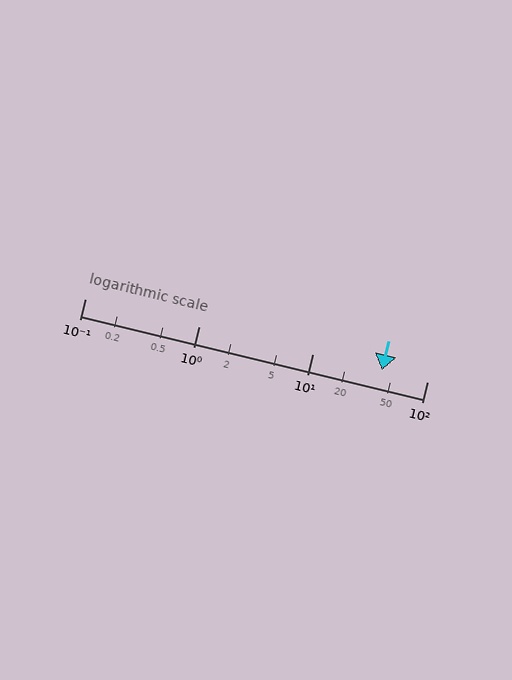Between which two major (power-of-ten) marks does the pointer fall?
The pointer is between 10 and 100.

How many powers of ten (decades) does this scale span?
The scale spans 3 decades, from 0.1 to 100.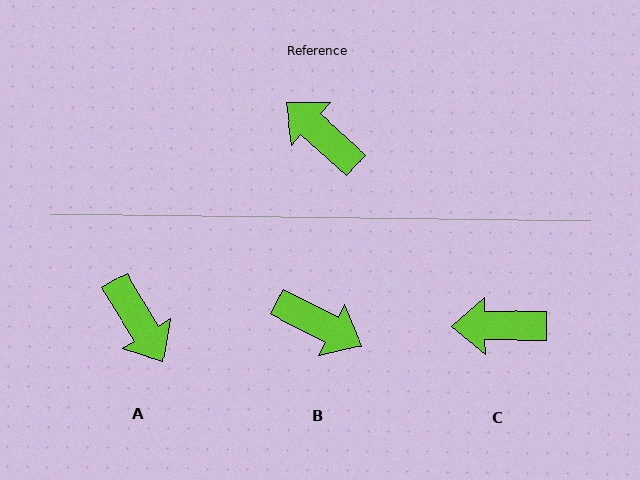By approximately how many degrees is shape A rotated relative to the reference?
Approximately 164 degrees counter-clockwise.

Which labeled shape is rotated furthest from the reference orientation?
B, about 165 degrees away.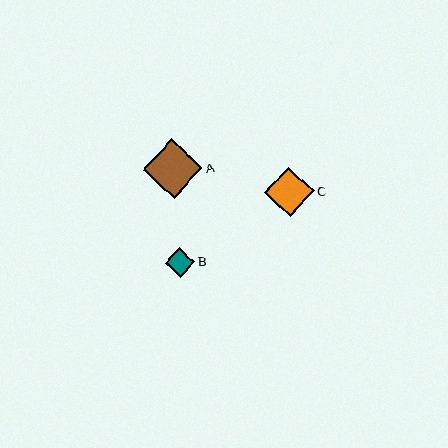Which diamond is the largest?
Diamond A is the largest with a size of approximately 60 pixels.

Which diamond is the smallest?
Diamond B is the smallest with a size of approximately 30 pixels.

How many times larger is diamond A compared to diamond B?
Diamond A is approximately 2.0 times the size of diamond B.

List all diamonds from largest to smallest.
From largest to smallest: A, C, B.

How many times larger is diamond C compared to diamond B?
Diamond C is approximately 1.7 times the size of diamond B.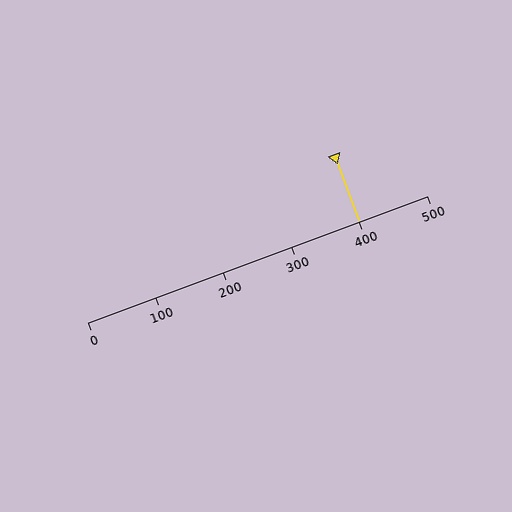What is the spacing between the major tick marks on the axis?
The major ticks are spaced 100 apart.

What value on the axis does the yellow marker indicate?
The marker indicates approximately 400.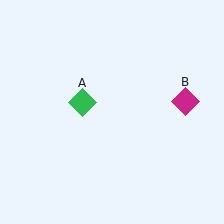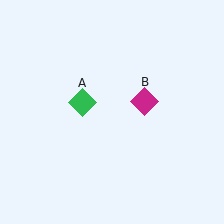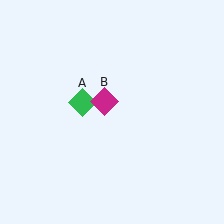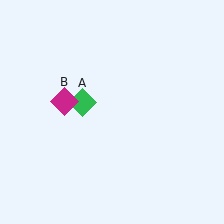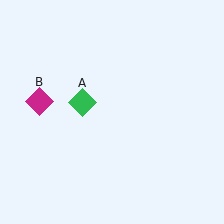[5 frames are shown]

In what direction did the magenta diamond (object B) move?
The magenta diamond (object B) moved left.